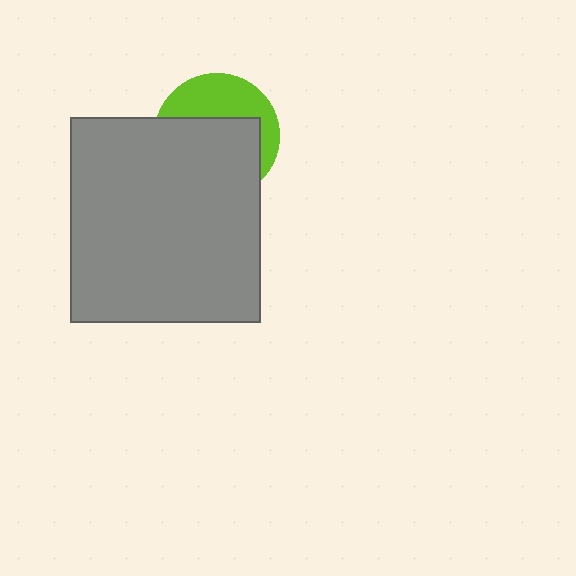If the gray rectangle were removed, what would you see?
You would see the complete lime circle.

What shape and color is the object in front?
The object in front is a gray rectangle.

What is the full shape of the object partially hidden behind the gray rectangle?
The partially hidden object is a lime circle.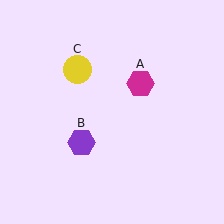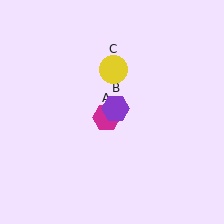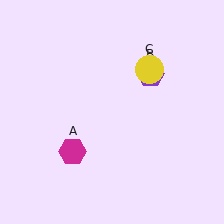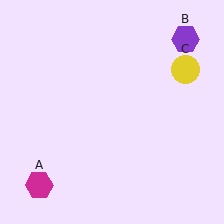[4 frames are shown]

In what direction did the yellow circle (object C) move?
The yellow circle (object C) moved right.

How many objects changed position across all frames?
3 objects changed position: magenta hexagon (object A), purple hexagon (object B), yellow circle (object C).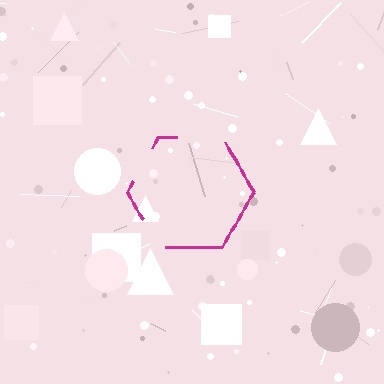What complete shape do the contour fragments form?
The contour fragments form a hexagon.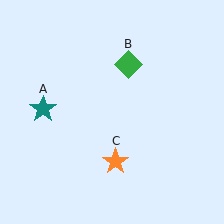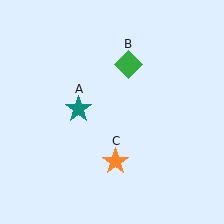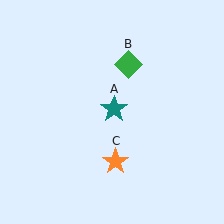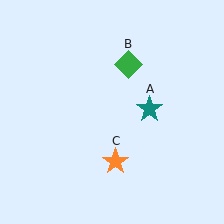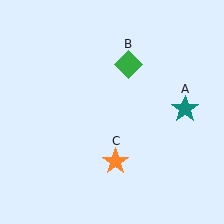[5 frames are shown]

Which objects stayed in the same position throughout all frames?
Green diamond (object B) and orange star (object C) remained stationary.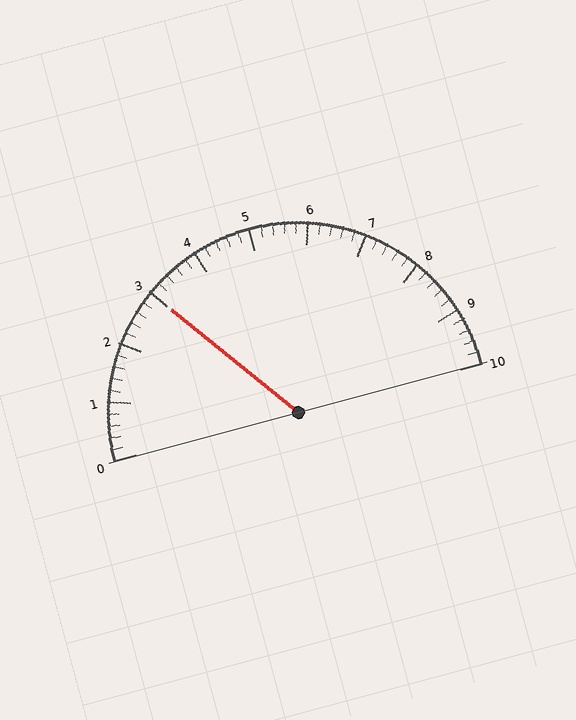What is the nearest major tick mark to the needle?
The nearest major tick mark is 3.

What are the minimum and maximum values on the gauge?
The gauge ranges from 0 to 10.